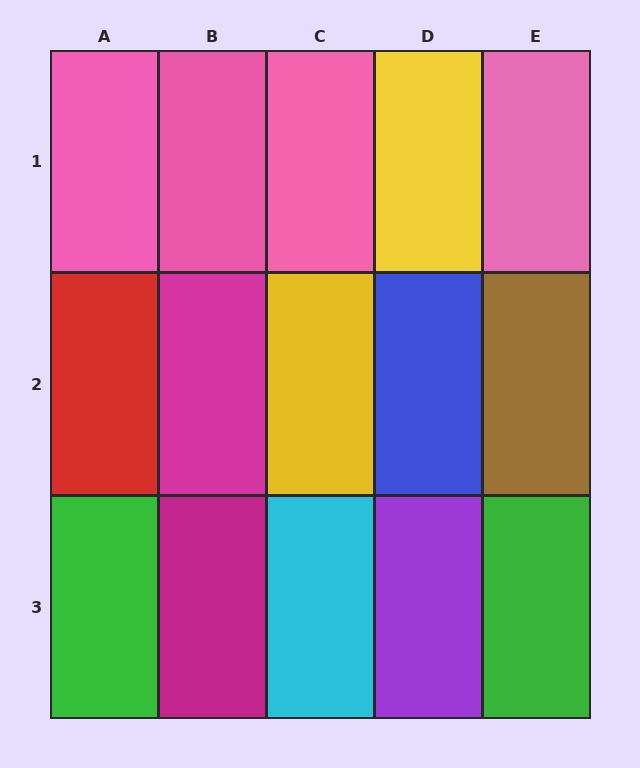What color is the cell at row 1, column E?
Pink.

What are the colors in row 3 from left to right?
Green, magenta, cyan, purple, green.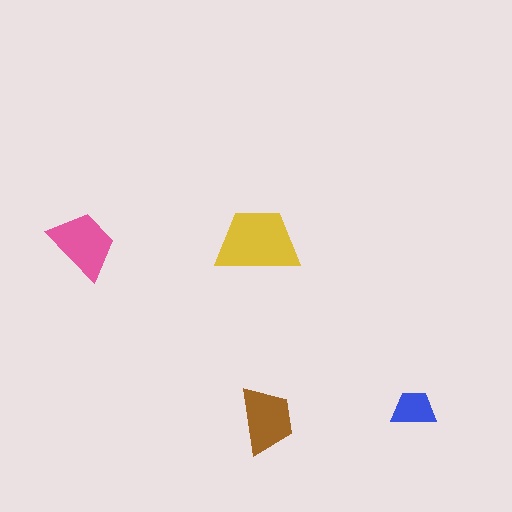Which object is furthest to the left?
The pink trapezoid is leftmost.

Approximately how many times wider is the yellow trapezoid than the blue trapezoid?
About 2 times wider.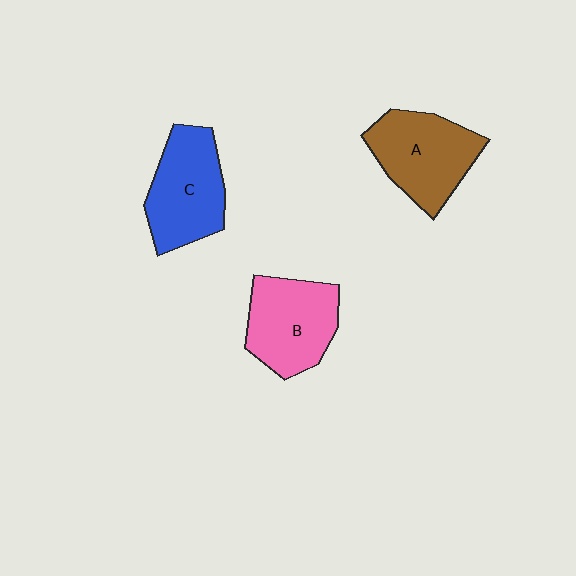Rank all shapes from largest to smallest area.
From largest to smallest: A (brown), C (blue), B (pink).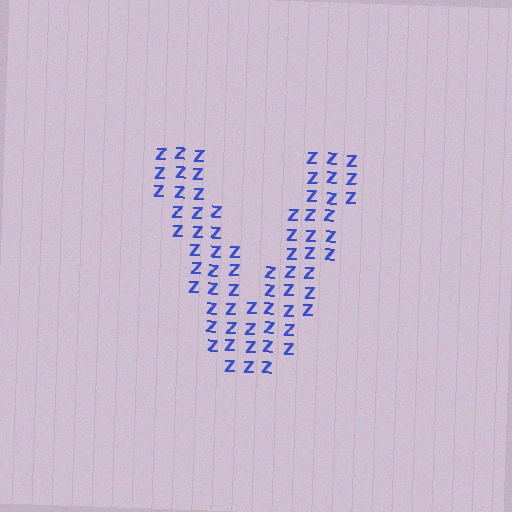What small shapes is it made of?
It is made of small letter Z's.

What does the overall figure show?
The overall figure shows the letter V.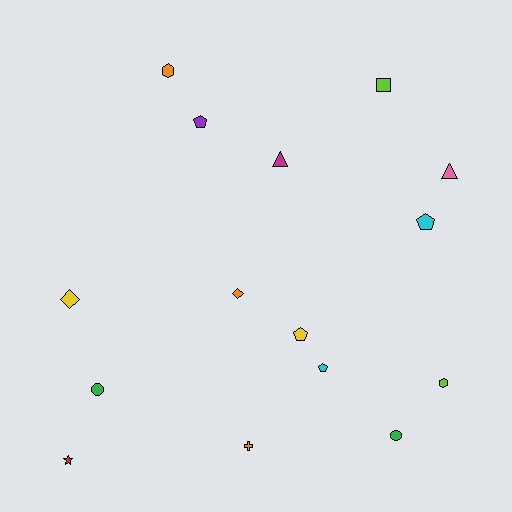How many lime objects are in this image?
There are 2 lime objects.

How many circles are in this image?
There are 2 circles.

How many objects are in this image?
There are 15 objects.